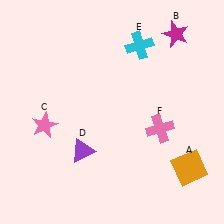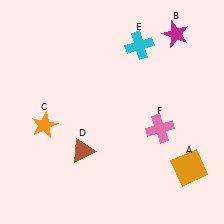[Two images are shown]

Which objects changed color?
C changed from pink to orange. D changed from purple to brown.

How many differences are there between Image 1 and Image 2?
There are 2 differences between the two images.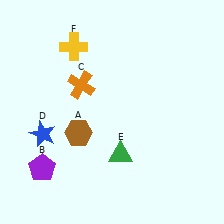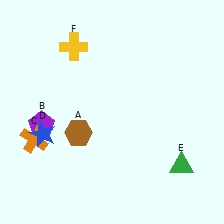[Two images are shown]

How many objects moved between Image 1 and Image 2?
3 objects moved between the two images.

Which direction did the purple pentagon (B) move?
The purple pentagon (B) moved up.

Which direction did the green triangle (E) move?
The green triangle (E) moved right.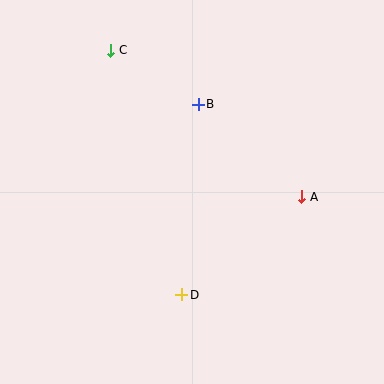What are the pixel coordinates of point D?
Point D is at (182, 295).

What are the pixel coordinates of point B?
Point B is at (198, 104).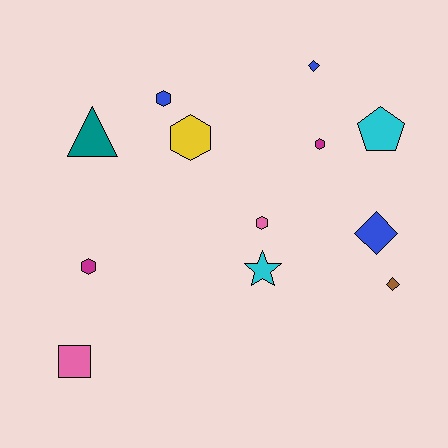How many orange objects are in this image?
There are no orange objects.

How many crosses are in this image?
There are no crosses.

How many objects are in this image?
There are 12 objects.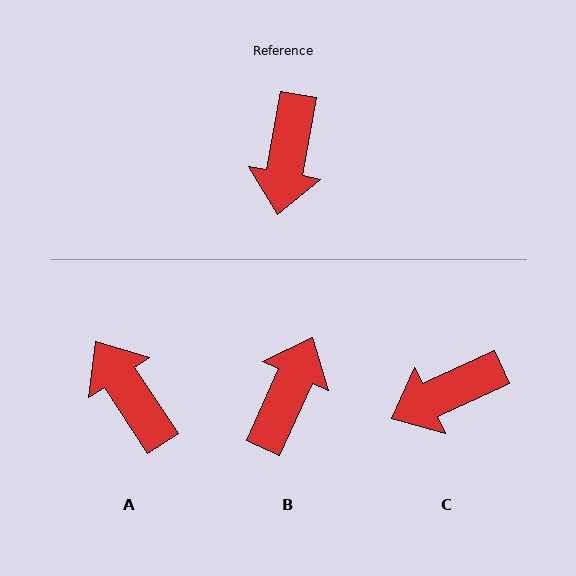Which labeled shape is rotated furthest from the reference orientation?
B, about 166 degrees away.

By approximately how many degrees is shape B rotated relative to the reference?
Approximately 166 degrees counter-clockwise.